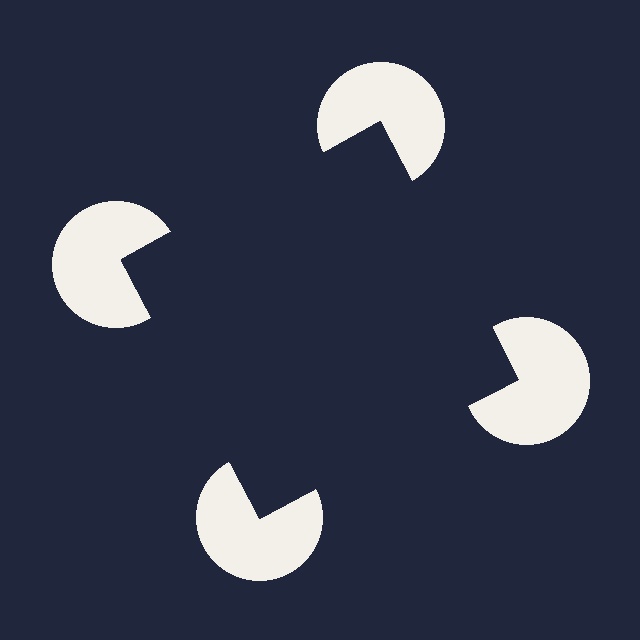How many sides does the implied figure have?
4 sides.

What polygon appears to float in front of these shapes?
An illusory square — its edges are inferred from the aligned wedge cuts in the pac-man discs, not physically drawn.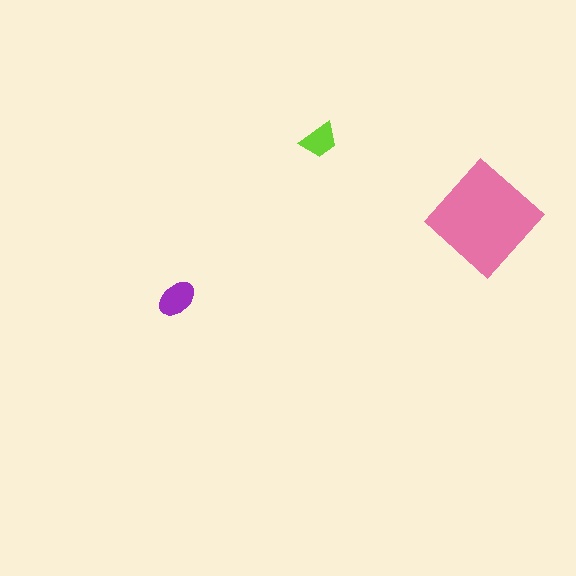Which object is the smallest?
The lime trapezoid.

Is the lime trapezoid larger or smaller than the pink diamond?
Smaller.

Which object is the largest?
The pink diamond.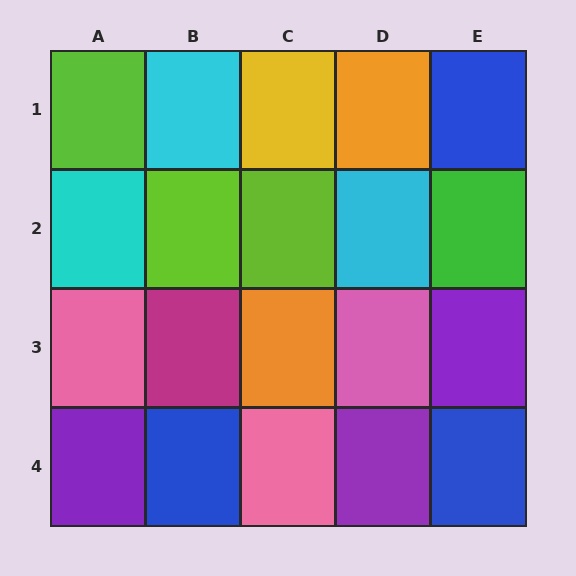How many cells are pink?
3 cells are pink.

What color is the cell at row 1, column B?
Cyan.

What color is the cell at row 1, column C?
Yellow.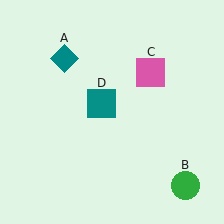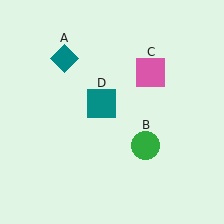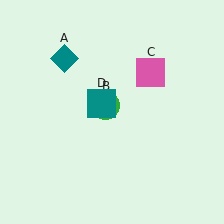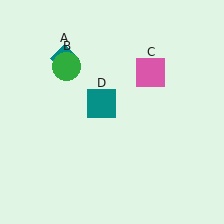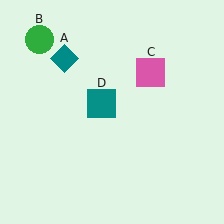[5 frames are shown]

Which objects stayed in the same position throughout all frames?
Teal diamond (object A) and pink square (object C) and teal square (object D) remained stationary.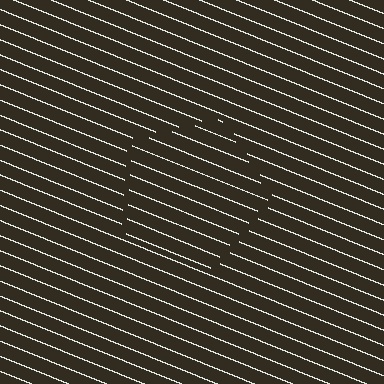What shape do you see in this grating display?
An illusory pentagon. The interior of the shape contains the same grating, shifted by half a period — the contour is defined by the phase discontinuity where line-ends from the inner and outer gratings abut.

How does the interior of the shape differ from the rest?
The interior of the shape contains the same grating, shifted by half a period — the contour is defined by the phase discontinuity where line-ends from the inner and outer gratings abut.